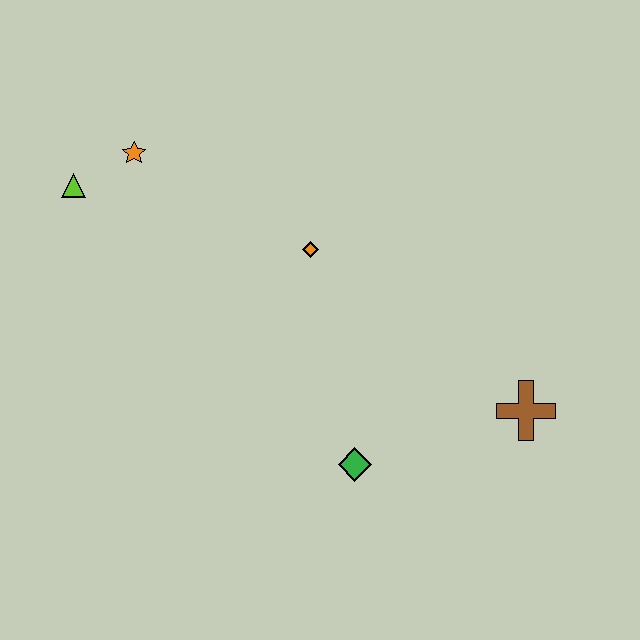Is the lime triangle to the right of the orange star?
No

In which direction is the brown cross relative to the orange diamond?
The brown cross is to the right of the orange diamond.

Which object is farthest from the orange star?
The brown cross is farthest from the orange star.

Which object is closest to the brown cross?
The green diamond is closest to the brown cross.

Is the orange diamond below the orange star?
Yes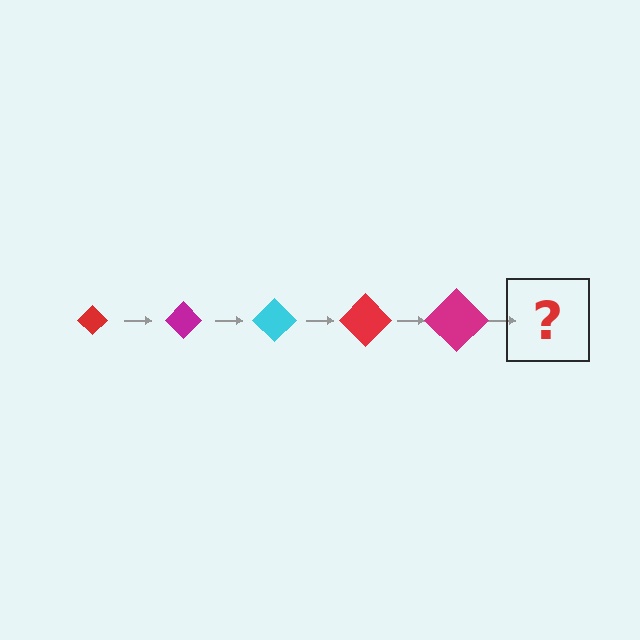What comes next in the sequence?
The next element should be a cyan diamond, larger than the previous one.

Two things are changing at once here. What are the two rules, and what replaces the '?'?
The two rules are that the diamond grows larger each step and the color cycles through red, magenta, and cyan. The '?' should be a cyan diamond, larger than the previous one.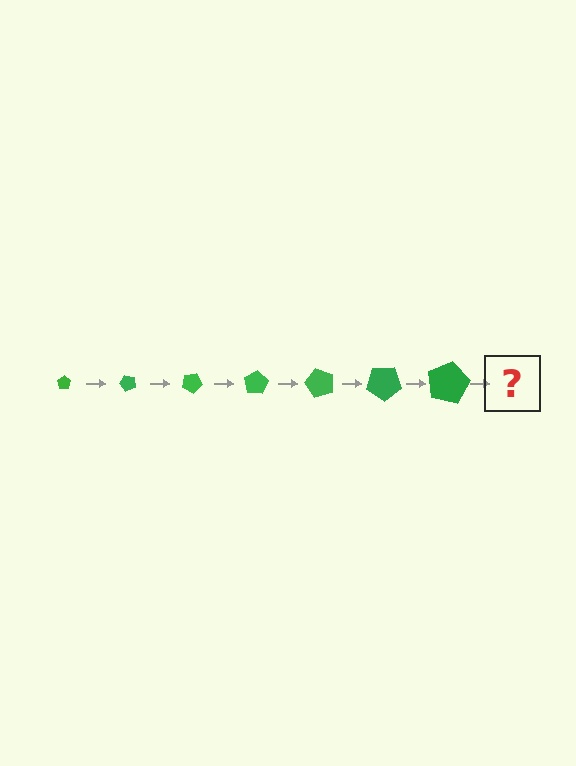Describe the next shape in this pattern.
It should be a pentagon, larger than the previous one and rotated 350 degrees from the start.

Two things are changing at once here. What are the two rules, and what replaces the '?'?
The two rules are that the pentagon grows larger each step and it rotates 50 degrees each step. The '?' should be a pentagon, larger than the previous one and rotated 350 degrees from the start.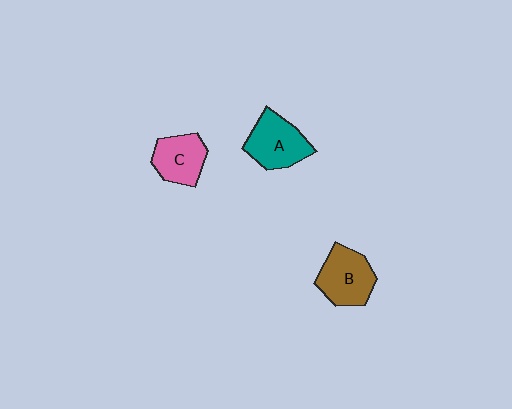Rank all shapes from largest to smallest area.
From largest to smallest: A (teal), B (brown), C (pink).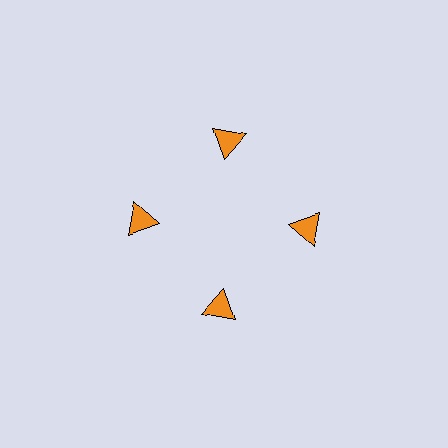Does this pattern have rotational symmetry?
Yes, this pattern has 4-fold rotational symmetry. It looks the same after rotating 90 degrees around the center.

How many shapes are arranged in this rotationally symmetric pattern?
There are 4 shapes, arranged in 4 groups of 1.